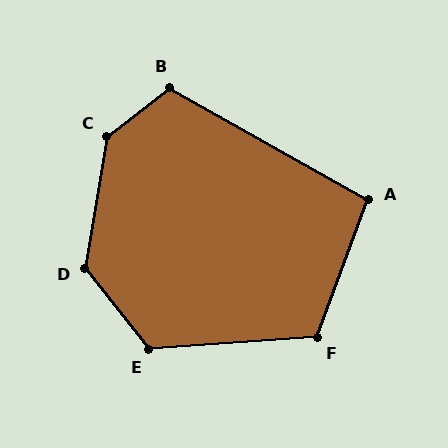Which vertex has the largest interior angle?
C, at approximately 137 degrees.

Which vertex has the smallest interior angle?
A, at approximately 99 degrees.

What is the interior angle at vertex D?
Approximately 132 degrees (obtuse).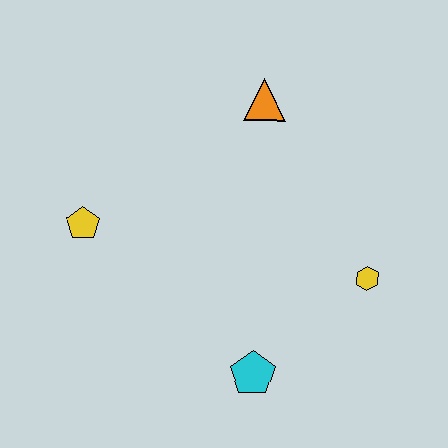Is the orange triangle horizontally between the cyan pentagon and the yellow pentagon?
No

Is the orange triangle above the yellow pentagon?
Yes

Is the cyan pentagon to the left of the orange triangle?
Yes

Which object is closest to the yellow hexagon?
The cyan pentagon is closest to the yellow hexagon.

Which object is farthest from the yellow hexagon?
The yellow pentagon is farthest from the yellow hexagon.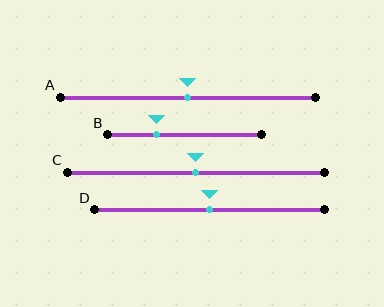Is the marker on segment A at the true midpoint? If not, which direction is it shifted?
Yes, the marker on segment A is at the true midpoint.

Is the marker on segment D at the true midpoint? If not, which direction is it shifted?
Yes, the marker on segment D is at the true midpoint.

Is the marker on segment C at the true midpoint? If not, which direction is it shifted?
Yes, the marker on segment C is at the true midpoint.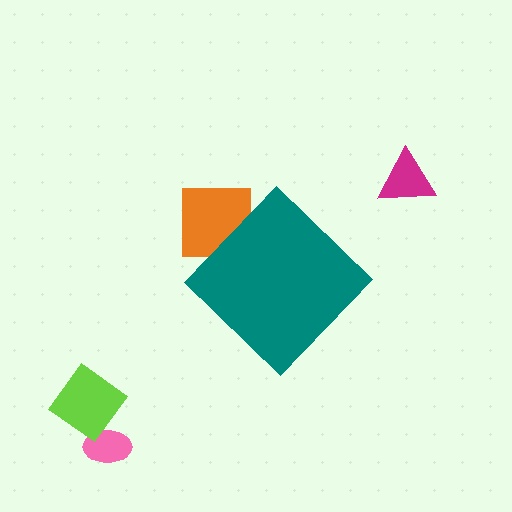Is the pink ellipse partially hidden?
No, the pink ellipse is fully visible.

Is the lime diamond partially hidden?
No, the lime diamond is fully visible.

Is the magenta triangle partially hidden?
No, the magenta triangle is fully visible.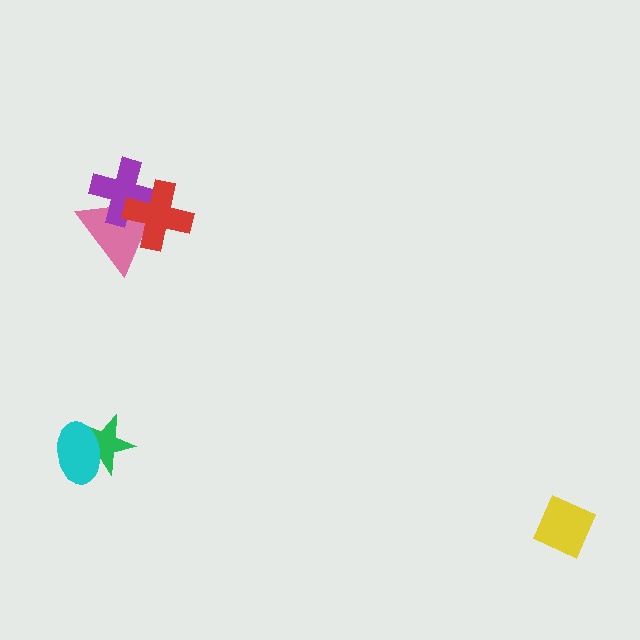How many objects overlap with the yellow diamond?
0 objects overlap with the yellow diamond.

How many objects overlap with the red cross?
2 objects overlap with the red cross.